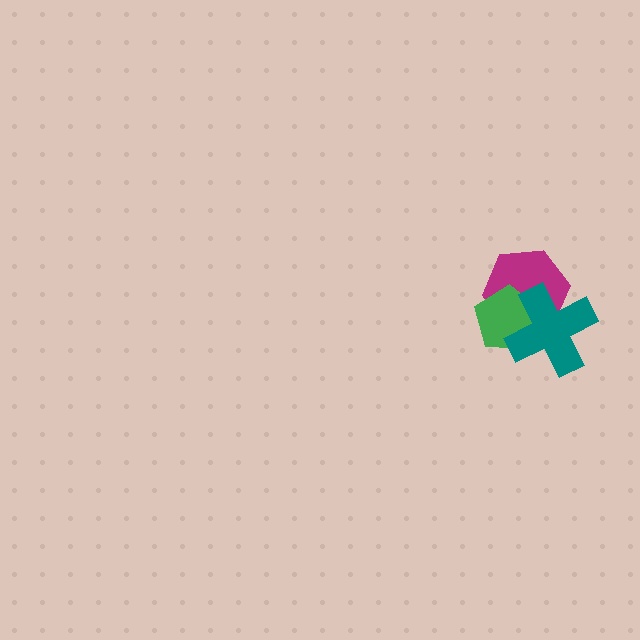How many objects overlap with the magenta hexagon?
2 objects overlap with the magenta hexagon.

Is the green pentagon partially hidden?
Yes, it is partially covered by another shape.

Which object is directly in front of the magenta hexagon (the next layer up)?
The green pentagon is directly in front of the magenta hexagon.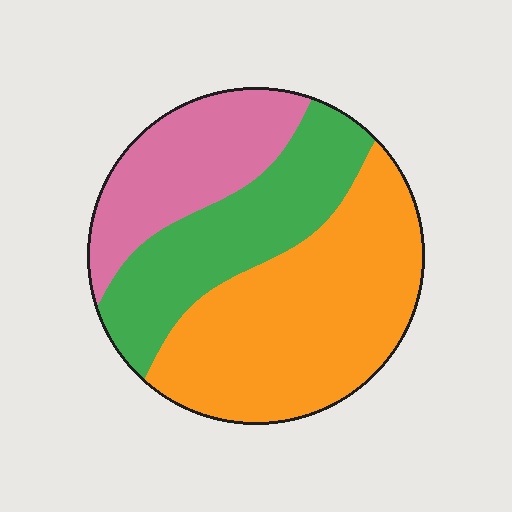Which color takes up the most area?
Orange, at roughly 45%.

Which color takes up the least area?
Pink, at roughly 25%.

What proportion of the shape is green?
Green takes up about one quarter (1/4) of the shape.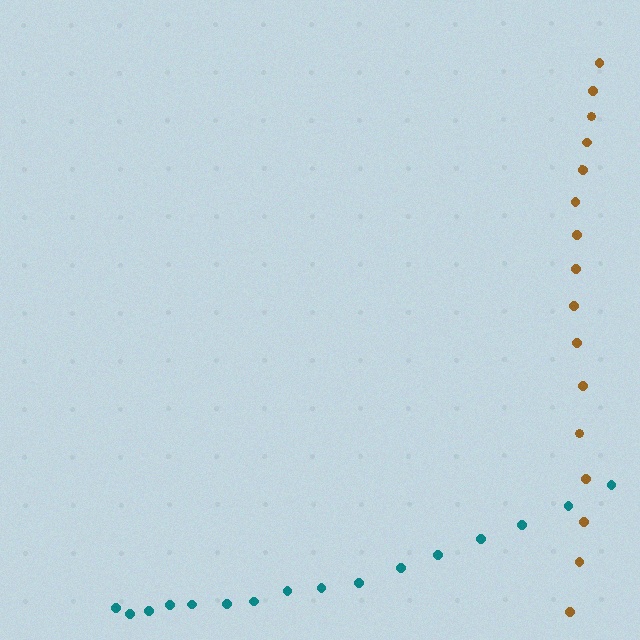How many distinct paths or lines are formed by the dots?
There are 2 distinct paths.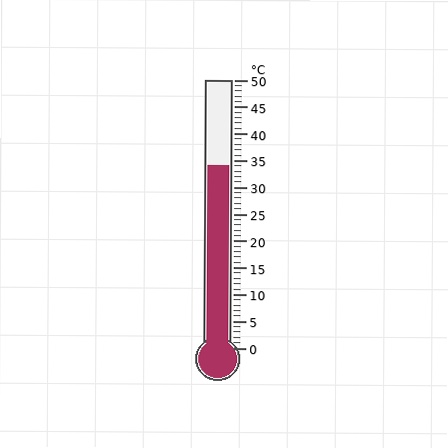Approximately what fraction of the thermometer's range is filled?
The thermometer is filled to approximately 70% of its range.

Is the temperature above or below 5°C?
The temperature is above 5°C.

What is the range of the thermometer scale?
The thermometer scale ranges from 0°C to 50°C.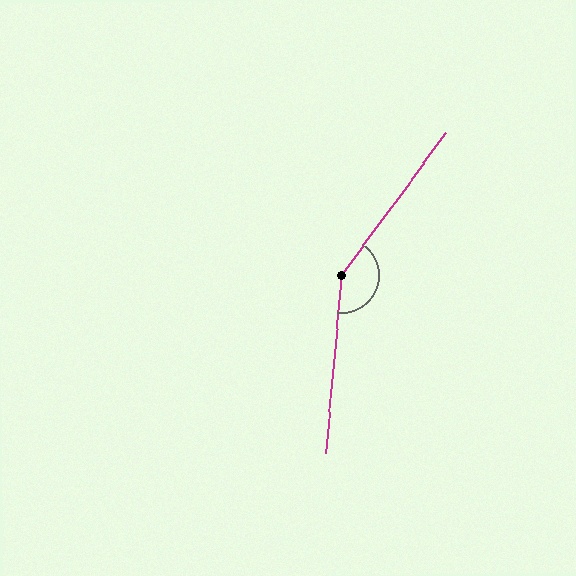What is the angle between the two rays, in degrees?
Approximately 149 degrees.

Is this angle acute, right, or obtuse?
It is obtuse.